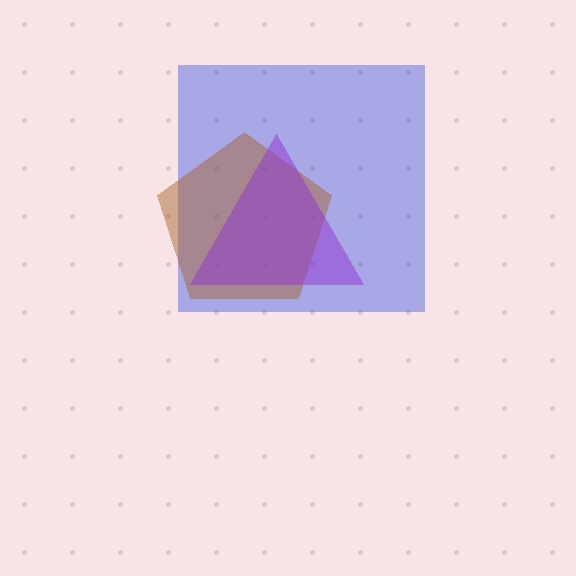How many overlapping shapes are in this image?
There are 3 overlapping shapes in the image.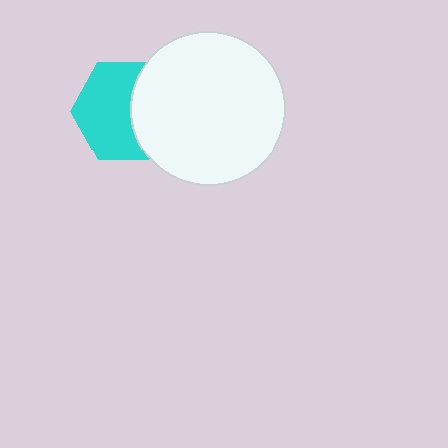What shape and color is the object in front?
The object in front is a white circle.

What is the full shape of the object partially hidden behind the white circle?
The partially hidden object is a cyan hexagon.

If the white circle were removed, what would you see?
You would see the complete cyan hexagon.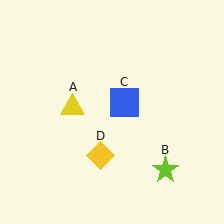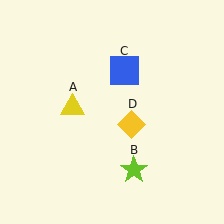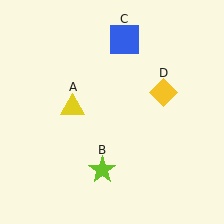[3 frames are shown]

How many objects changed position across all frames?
3 objects changed position: lime star (object B), blue square (object C), yellow diamond (object D).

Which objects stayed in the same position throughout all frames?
Yellow triangle (object A) remained stationary.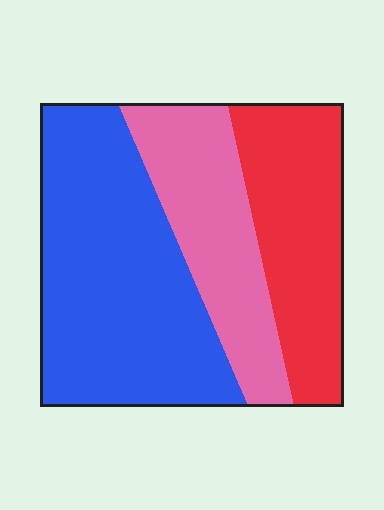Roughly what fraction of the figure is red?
Red takes up about one quarter (1/4) of the figure.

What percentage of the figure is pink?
Pink covers roughly 25% of the figure.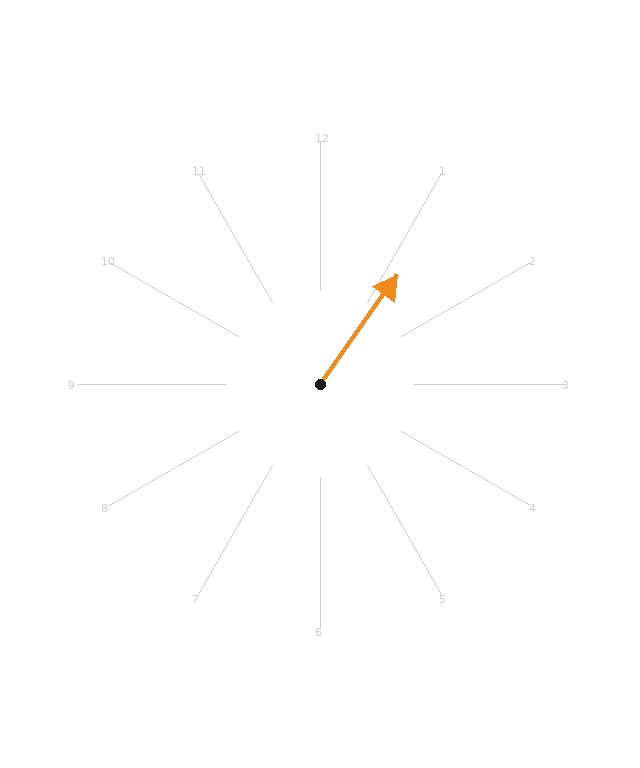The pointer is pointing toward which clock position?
Roughly 1 o'clock.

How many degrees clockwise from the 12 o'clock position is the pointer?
Approximately 35 degrees.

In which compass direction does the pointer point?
Northeast.